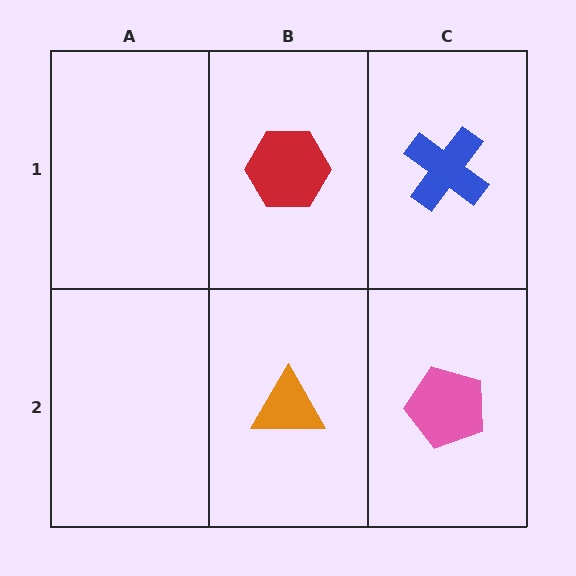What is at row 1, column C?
A blue cross.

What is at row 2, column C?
A pink pentagon.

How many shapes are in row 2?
2 shapes.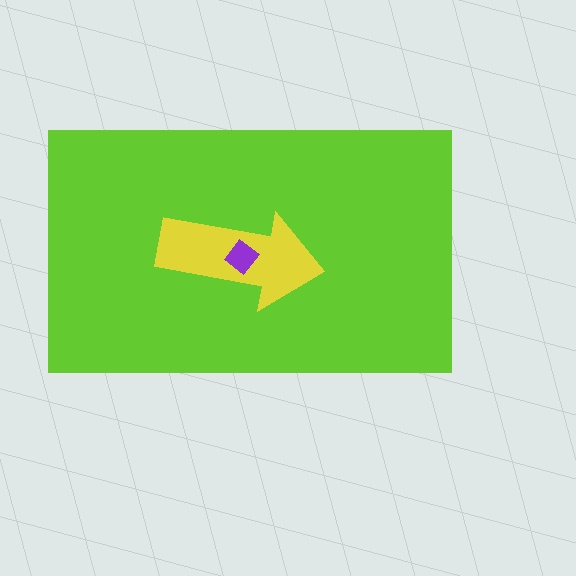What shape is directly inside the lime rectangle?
The yellow arrow.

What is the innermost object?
The purple diamond.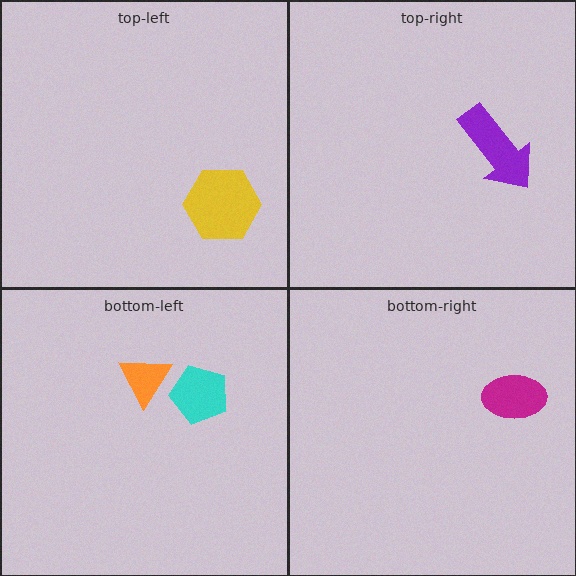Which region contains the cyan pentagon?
The bottom-left region.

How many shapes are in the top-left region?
1.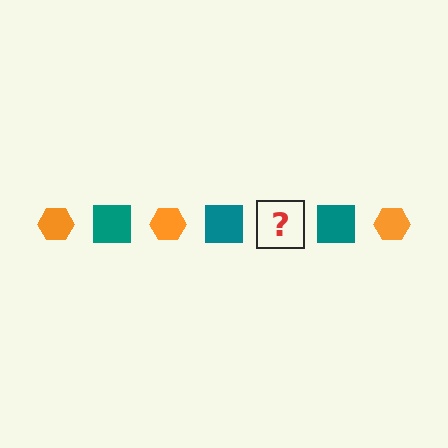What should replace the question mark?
The question mark should be replaced with an orange hexagon.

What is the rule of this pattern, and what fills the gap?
The rule is that the pattern alternates between orange hexagon and teal square. The gap should be filled with an orange hexagon.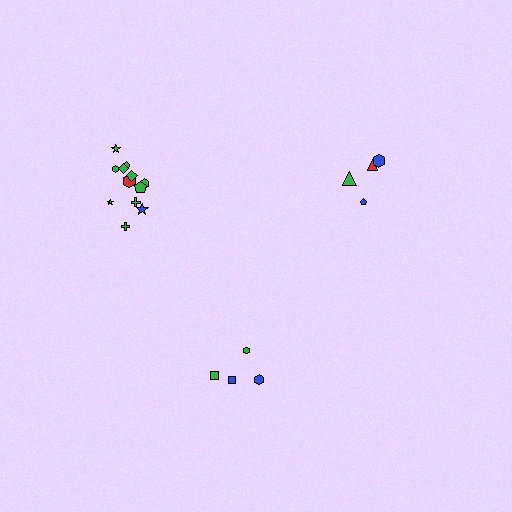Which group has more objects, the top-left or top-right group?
The top-left group.